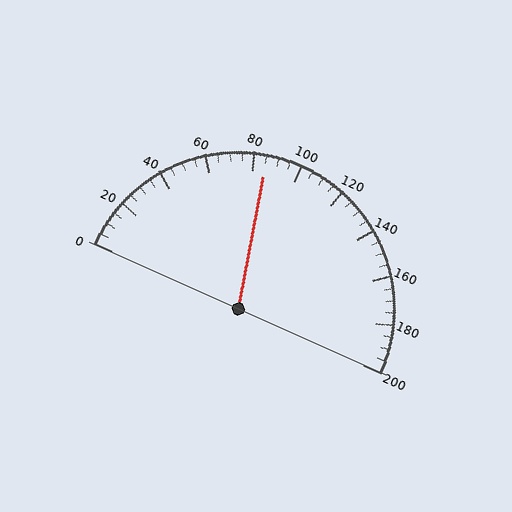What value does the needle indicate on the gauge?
The needle indicates approximately 85.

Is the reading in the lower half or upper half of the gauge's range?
The reading is in the lower half of the range (0 to 200).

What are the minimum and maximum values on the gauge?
The gauge ranges from 0 to 200.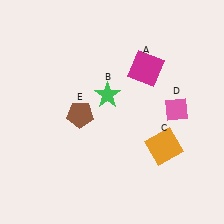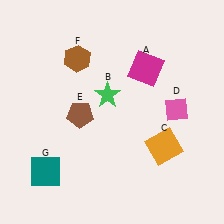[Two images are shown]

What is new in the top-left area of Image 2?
A brown hexagon (F) was added in the top-left area of Image 2.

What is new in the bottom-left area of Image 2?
A teal square (G) was added in the bottom-left area of Image 2.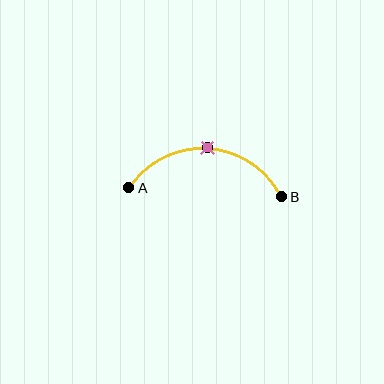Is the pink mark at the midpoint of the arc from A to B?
Yes. The pink mark lies on the arc at equal arc-length from both A and B — it is the arc midpoint.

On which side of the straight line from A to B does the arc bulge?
The arc bulges above the straight line connecting A and B.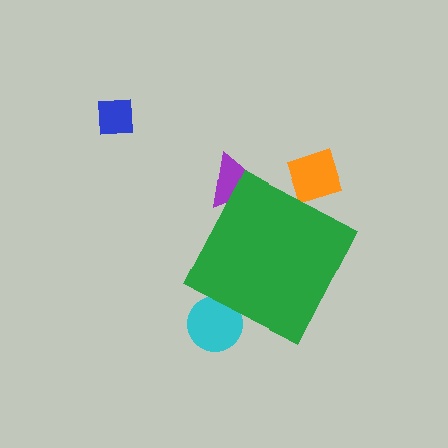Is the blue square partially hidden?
No, the blue square is fully visible.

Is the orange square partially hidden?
Yes, the orange square is partially hidden behind the green diamond.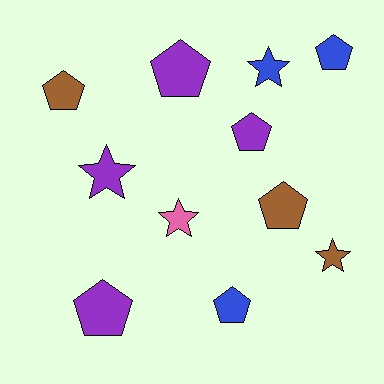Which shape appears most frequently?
Pentagon, with 7 objects.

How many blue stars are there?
There is 1 blue star.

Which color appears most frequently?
Purple, with 4 objects.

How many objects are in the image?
There are 11 objects.